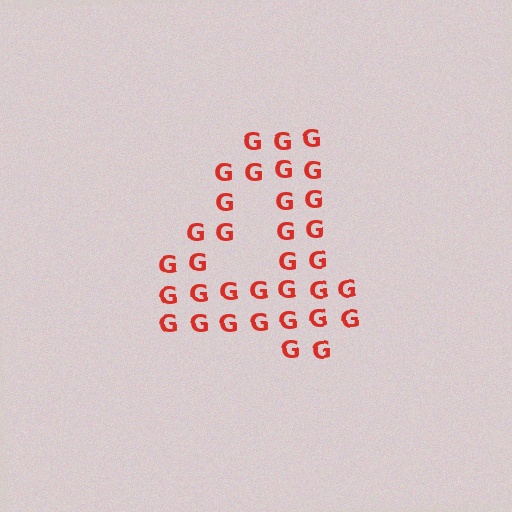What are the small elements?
The small elements are letter G's.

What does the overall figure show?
The overall figure shows the digit 4.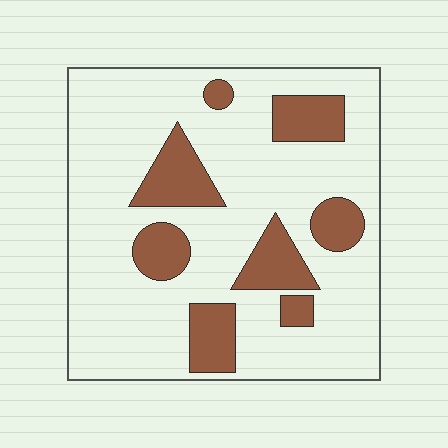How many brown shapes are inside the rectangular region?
8.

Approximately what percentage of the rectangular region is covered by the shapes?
Approximately 20%.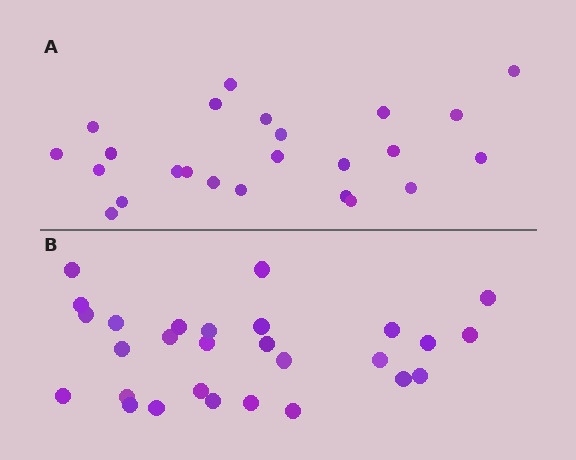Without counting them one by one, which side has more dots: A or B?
Region B (the bottom region) has more dots.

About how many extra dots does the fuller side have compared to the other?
Region B has about 4 more dots than region A.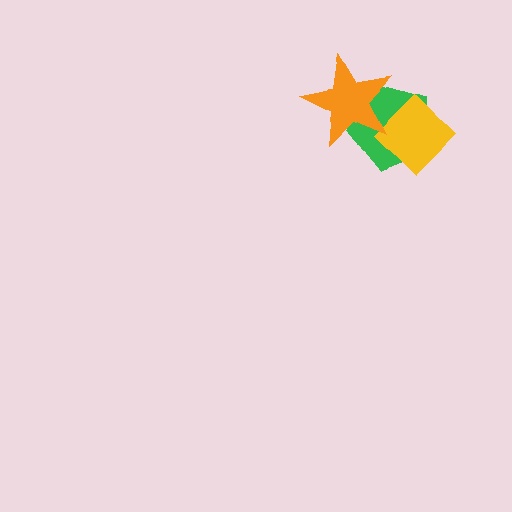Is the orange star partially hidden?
No, no other shape covers it.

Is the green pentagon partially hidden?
Yes, it is partially covered by another shape.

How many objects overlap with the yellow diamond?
2 objects overlap with the yellow diamond.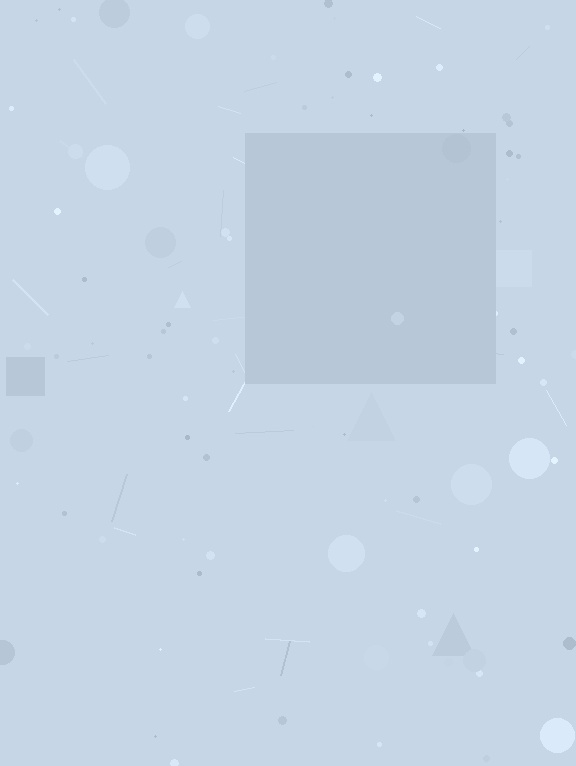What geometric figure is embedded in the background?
A square is embedded in the background.